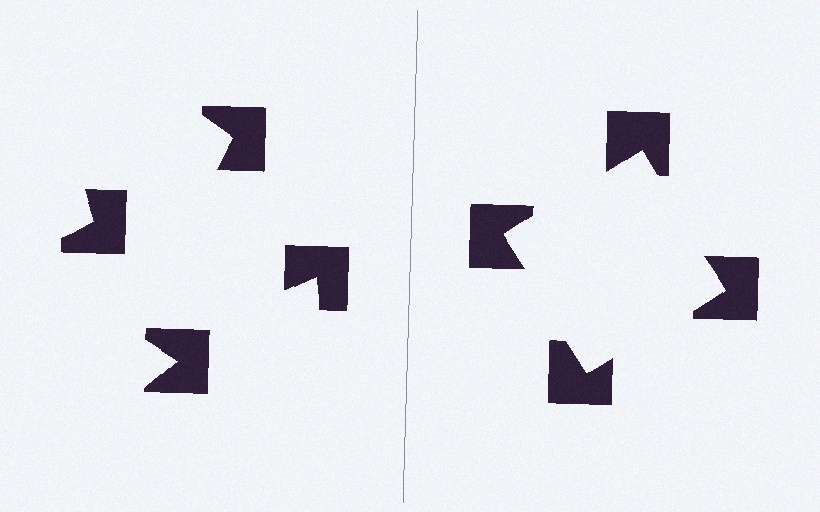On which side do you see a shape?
An illusory square appears on the right side. On the left side the wedge cuts are rotated, so no coherent shape forms.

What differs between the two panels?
The notched squares are positioned identically on both sides; only the wedge orientations differ. On the right they align to a square; on the left they are misaligned.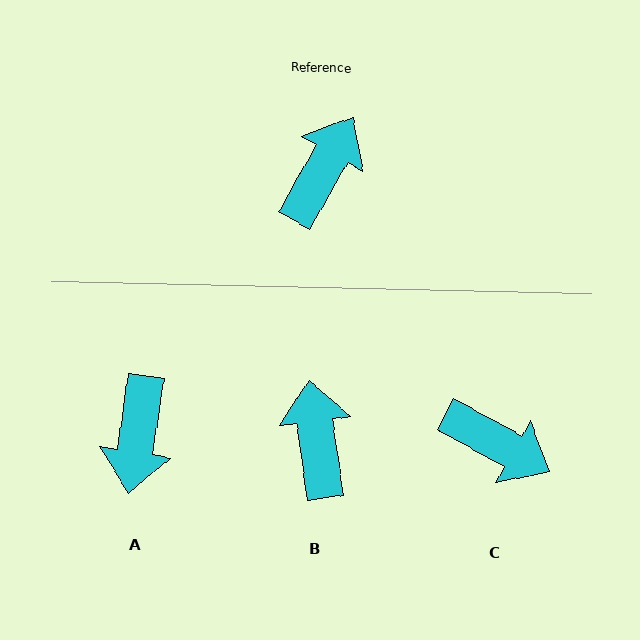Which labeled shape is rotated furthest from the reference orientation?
A, about 159 degrees away.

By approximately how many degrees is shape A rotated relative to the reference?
Approximately 159 degrees clockwise.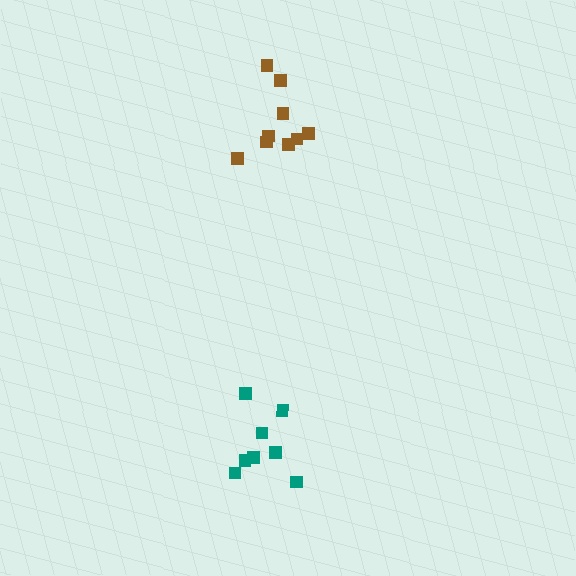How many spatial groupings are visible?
There are 2 spatial groupings.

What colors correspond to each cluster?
The clusters are colored: brown, teal.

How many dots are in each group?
Group 1: 9 dots, Group 2: 8 dots (17 total).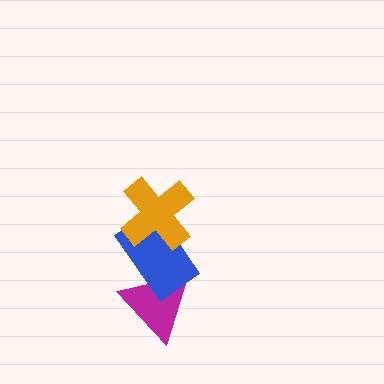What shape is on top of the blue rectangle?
The orange cross is on top of the blue rectangle.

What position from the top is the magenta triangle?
The magenta triangle is 3rd from the top.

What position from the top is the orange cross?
The orange cross is 1st from the top.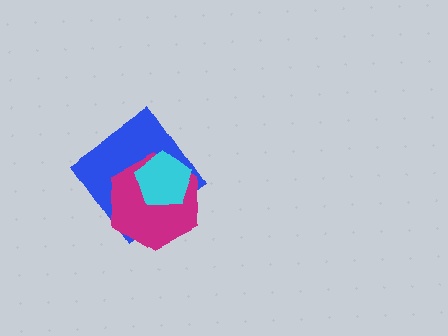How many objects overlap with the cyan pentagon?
2 objects overlap with the cyan pentagon.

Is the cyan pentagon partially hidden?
No, no other shape covers it.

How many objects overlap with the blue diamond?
2 objects overlap with the blue diamond.